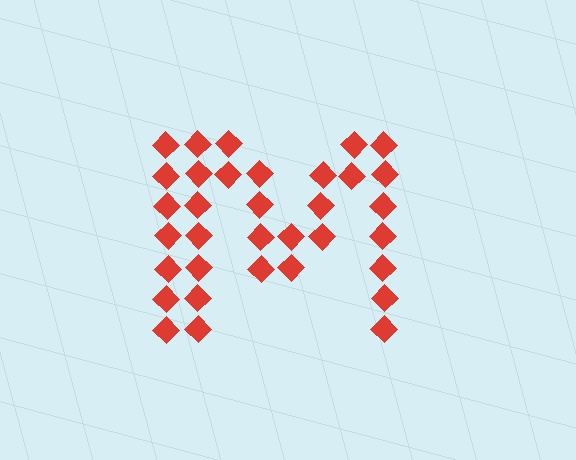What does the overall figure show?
The overall figure shows the letter M.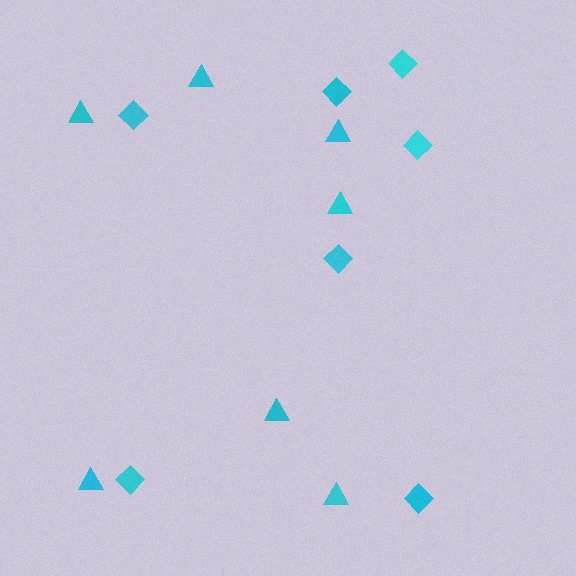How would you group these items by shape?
There are 2 groups: one group of triangles (7) and one group of diamonds (7).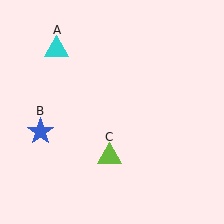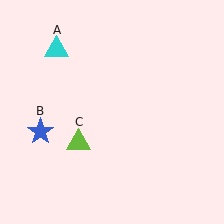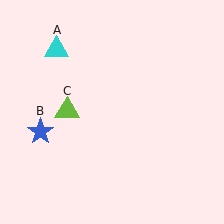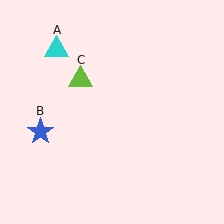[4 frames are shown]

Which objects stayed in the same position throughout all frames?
Cyan triangle (object A) and blue star (object B) remained stationary.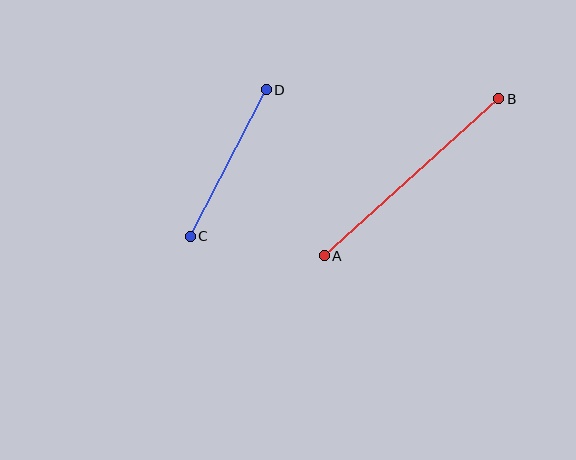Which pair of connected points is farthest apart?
Points A and B are farthest apart.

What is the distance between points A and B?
The distance is approximately 235 pixels.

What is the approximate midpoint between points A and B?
The midpoint is at approximately (412, 177) pixels.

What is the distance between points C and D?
The distance is approximately 165 pixels.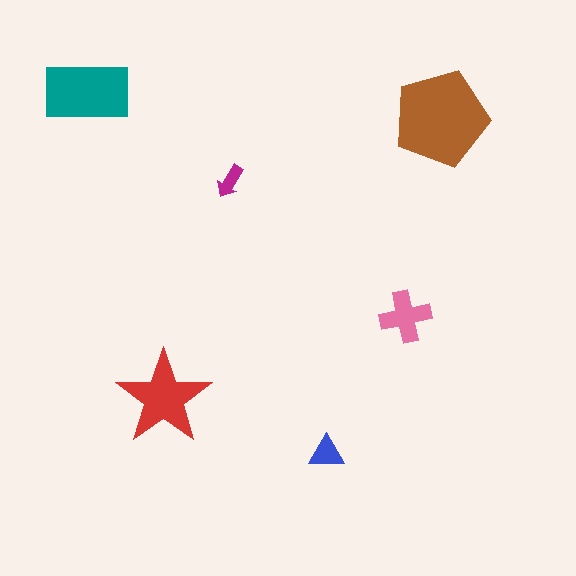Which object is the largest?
The brown pentagon.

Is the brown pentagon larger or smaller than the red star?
Larger.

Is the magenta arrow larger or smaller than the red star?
Smaller.